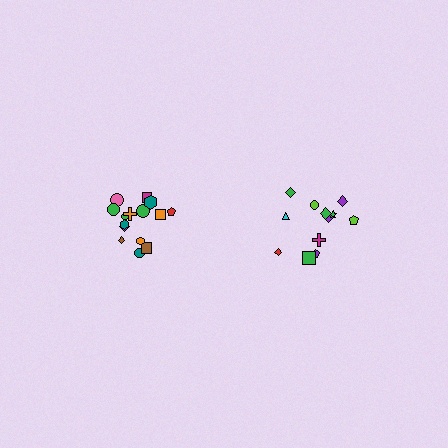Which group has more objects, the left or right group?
The left group.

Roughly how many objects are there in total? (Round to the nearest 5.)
Roughly 25 objects in total.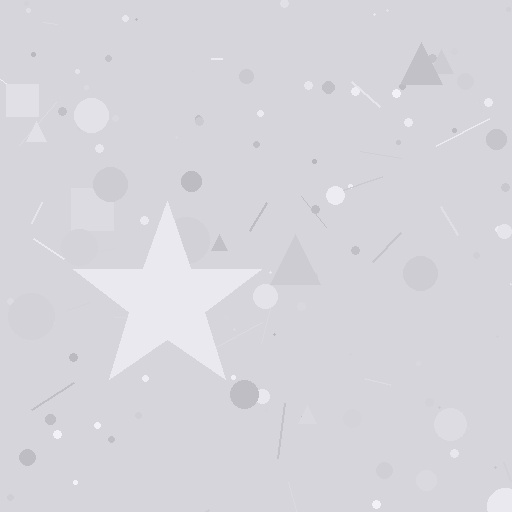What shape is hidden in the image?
A star is hidden in the image.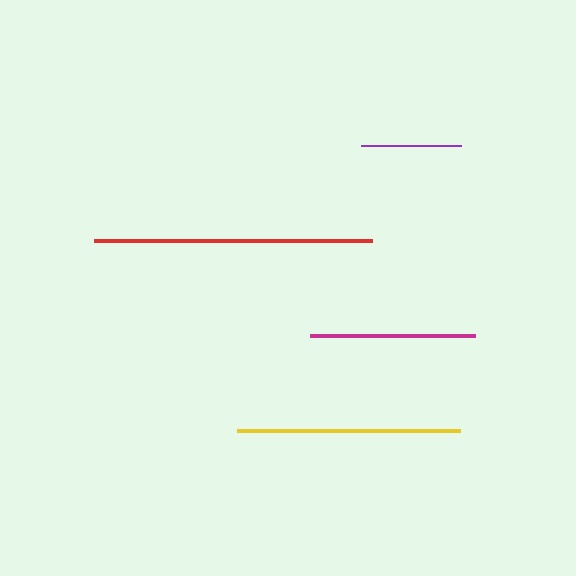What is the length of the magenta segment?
The magenta segment is approximately 165 pixels long.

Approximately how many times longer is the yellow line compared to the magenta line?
The yellow line is approximately 1.4 times the length of the magenta line.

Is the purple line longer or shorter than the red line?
The red line is longer than the purple line.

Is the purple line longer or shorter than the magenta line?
The magenta line is longer than the purple line.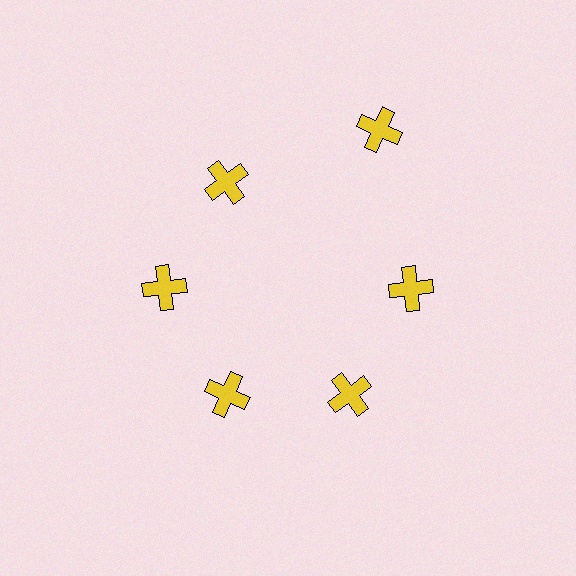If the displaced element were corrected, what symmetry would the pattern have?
It would have 6-fold rotational symmetry — the pattern would map onto itself every 60 degrees.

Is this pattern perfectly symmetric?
No. The 6 yellow crosses are arranged in a ring, but one element near the 1 o'clock position is pushed outward from the center, breaking the 6-fold rotational symmetry.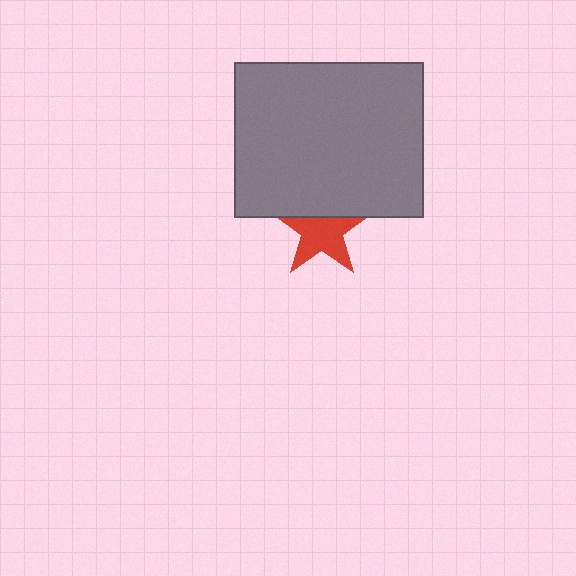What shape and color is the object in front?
The object in front is a gray rectangle.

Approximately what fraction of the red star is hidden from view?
Roughly 31% of the red star is hidden behind the gray rectangle.